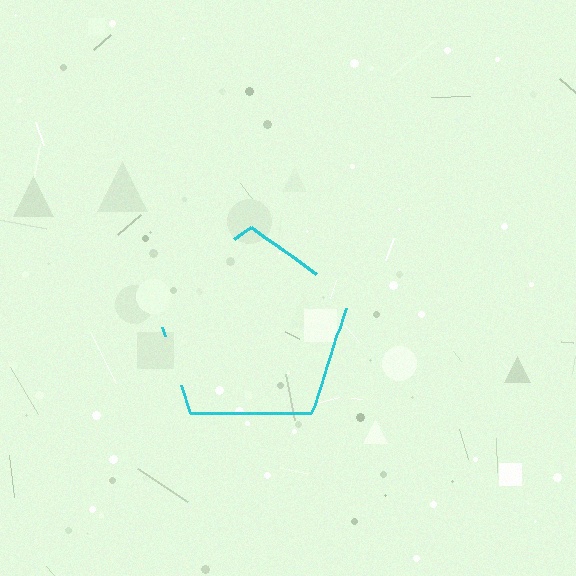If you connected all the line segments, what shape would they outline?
They would outline a pentagon.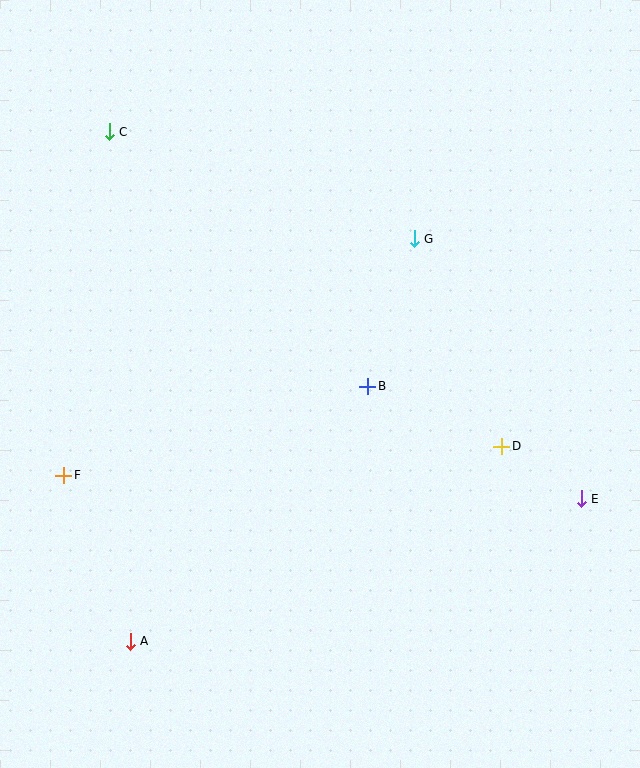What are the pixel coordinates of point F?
Point F is at (64, 475).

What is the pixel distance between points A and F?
The distance between A and F is 179 pixels.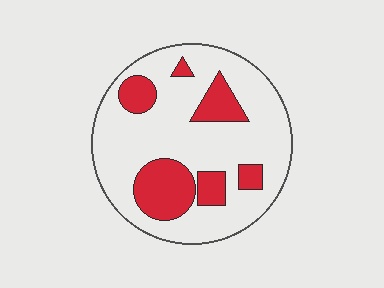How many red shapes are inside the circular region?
6.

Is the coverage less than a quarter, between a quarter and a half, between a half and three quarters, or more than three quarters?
Less than a quarter.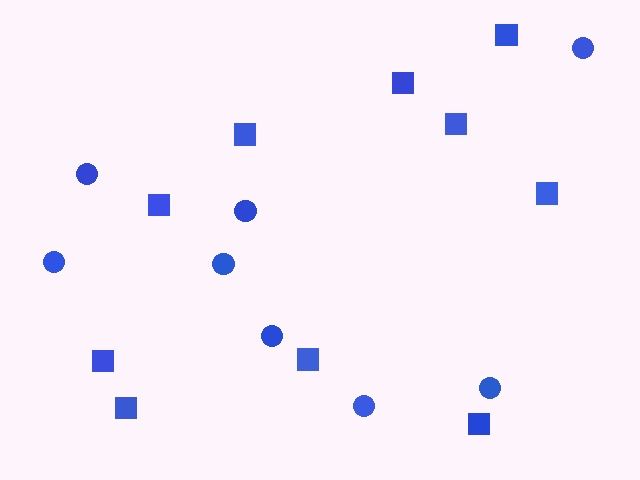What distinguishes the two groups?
There are 2 groups: one group of squares (10) and one group of circles (8).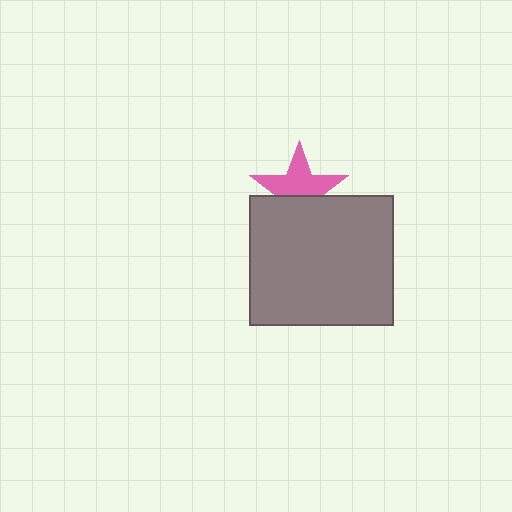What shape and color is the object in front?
The object in front is a gray rectangle.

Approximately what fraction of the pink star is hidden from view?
Roughly 40% of the pink star is hidden behind the gray rectangle.